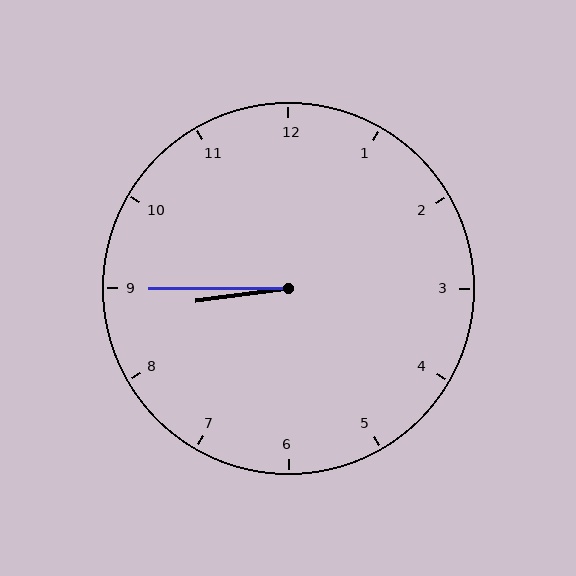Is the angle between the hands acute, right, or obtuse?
It is acute.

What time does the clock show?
8:45.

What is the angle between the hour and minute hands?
Approximately 8 degrees.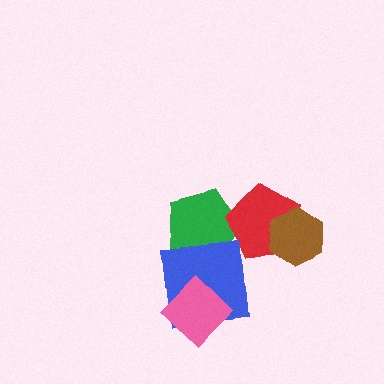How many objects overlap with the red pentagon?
2 objects overlap with the red pentagon.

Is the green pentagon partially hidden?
Yes, it is partially covered by another shape.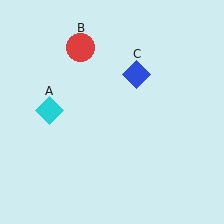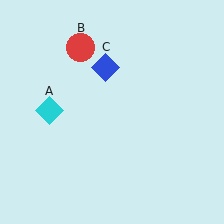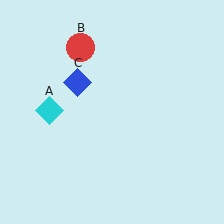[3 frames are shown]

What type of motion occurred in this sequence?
The blue diamond (object C) rotated counterclockwise around the center of the scene.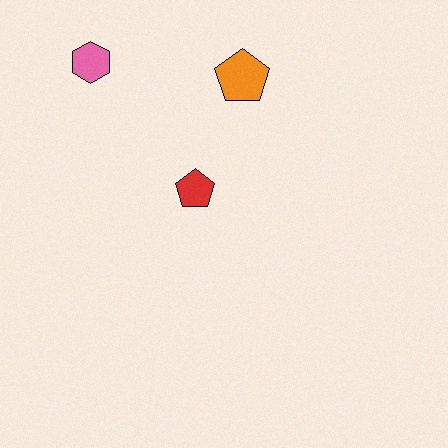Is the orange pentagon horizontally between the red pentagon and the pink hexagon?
No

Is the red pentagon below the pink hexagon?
Yes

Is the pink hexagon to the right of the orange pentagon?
No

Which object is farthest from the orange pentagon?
The pink hexagon is farthest from the orange pentagon.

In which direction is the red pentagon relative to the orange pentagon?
The red pentagon is below the orange pentagon.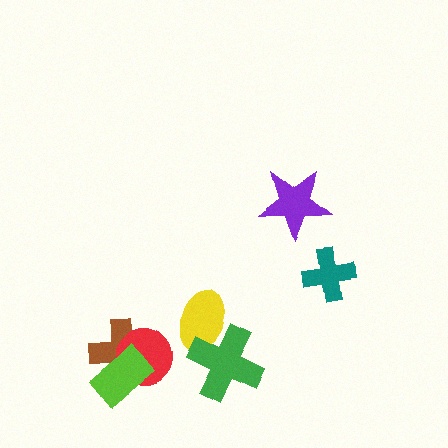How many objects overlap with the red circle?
2 objects overlap with the red circle.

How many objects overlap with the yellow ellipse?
1 object overlaps with the yellow ellipse.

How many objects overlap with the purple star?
0 objects overlap with the purple star.